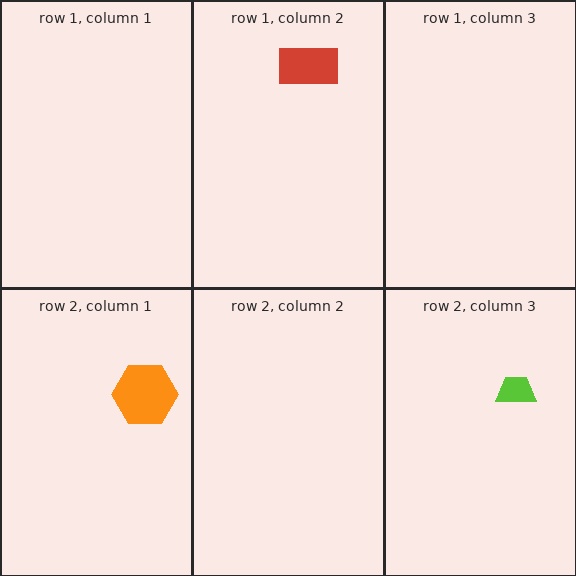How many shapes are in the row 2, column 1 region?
1.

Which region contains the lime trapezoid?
The row 2, column 3 region.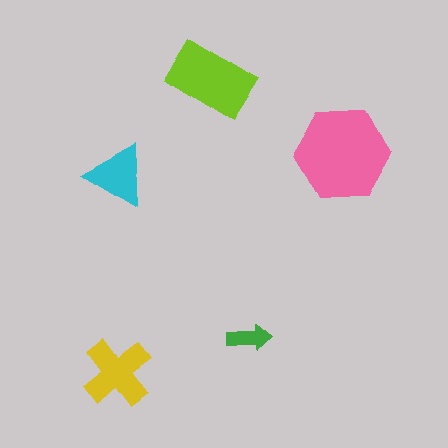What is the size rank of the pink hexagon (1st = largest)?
1st.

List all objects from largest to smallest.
The pink hexagon, the lime rectangle, the yellow cross, the cyan triangle, the green arrow.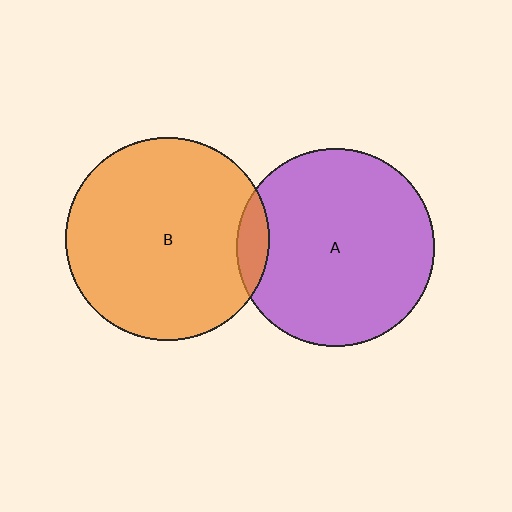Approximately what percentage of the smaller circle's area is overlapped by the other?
Approximately 10%.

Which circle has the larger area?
Circle B (orange).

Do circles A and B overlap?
Yes.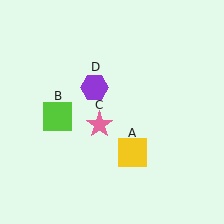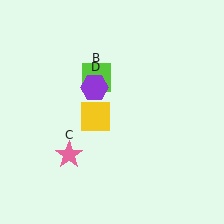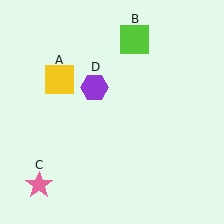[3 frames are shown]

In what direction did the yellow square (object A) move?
The yellow square (object A) moved up and to the left.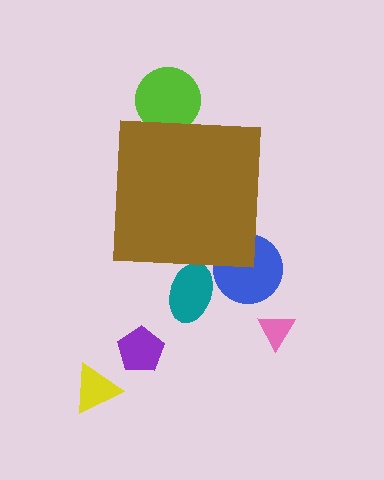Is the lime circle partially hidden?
Yes, the lime circle is partially hidden behind the brown square.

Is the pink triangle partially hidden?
No, the pink triangle is fully visible.